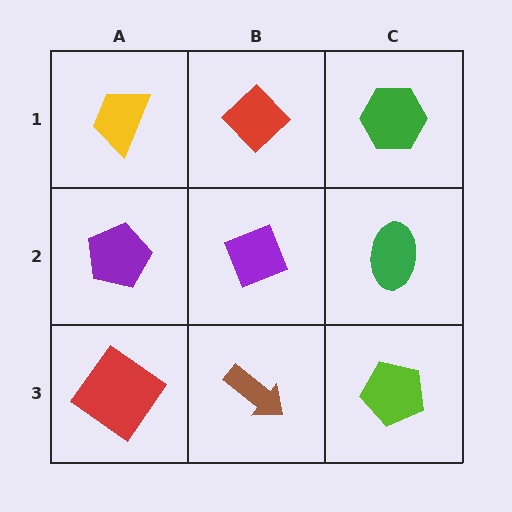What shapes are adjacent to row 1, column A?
A purple pentagon (row 2, column A), a red diamond (row 1, column B).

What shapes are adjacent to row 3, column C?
A green ellipse (row 2, column C), a brown arrow (row 3, column B).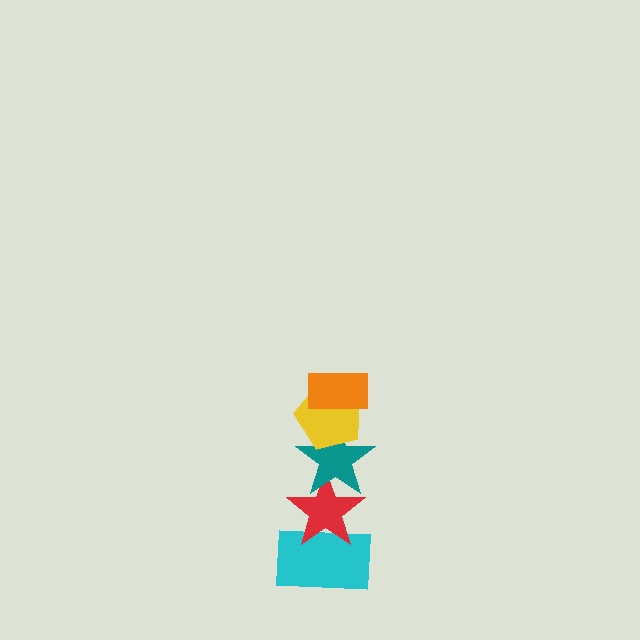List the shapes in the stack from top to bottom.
From top to bottom: the orange rectangle, the yellow pentagon, the teal star, the red star, the cyan rectangle.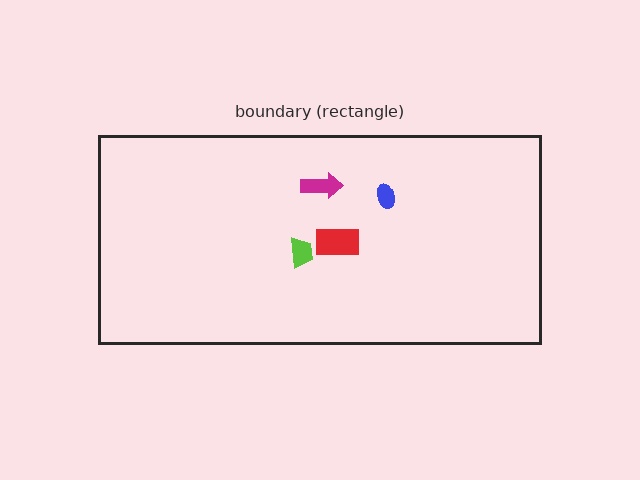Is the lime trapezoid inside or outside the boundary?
Inside.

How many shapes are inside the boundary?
4 inside, 0 outside.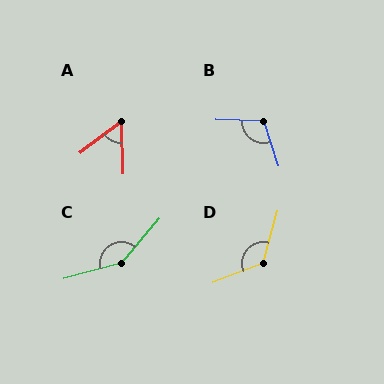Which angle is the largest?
C, at approximately 145 degrees.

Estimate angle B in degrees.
Approximately 110 degrees.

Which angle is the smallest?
A, at approximately 54 degrees.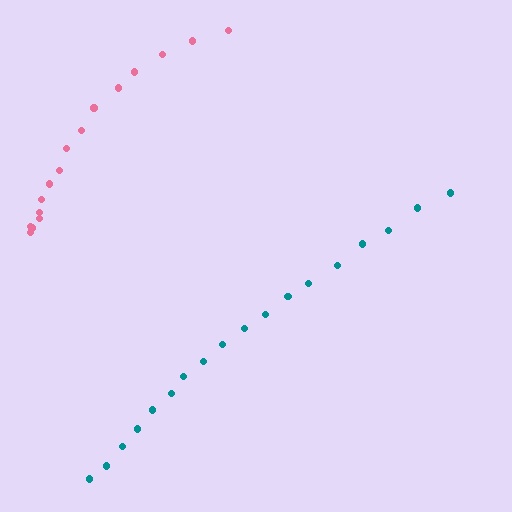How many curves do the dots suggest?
There are 2 distinct paths.